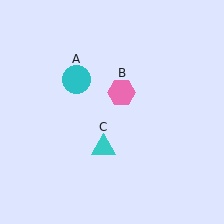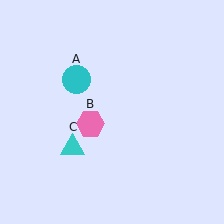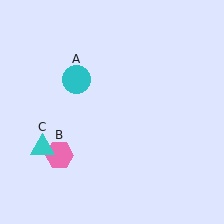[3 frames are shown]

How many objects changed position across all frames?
2 objects changed position: pink hexagon (object B), cyan triangle (object C).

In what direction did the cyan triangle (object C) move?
The cyan triangle (object C) moved left.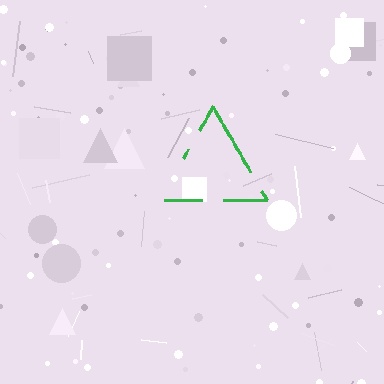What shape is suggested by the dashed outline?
The dashed outline suggests a triangle.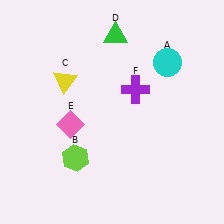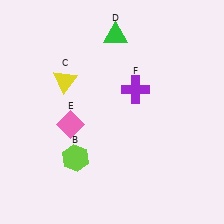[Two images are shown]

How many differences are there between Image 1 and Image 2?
There is 1 difference between the two images.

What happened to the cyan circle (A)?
The cyan circle (A) was removed in Image 2. It was in the top-right area of Image 1.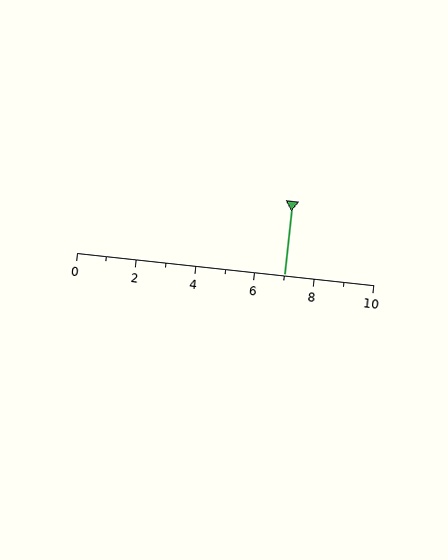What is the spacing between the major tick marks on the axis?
The major ticks are spaced 2 apart.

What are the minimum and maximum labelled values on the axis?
The axis runs from 0 to 10.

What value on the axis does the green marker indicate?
The marker indicates approximately 7.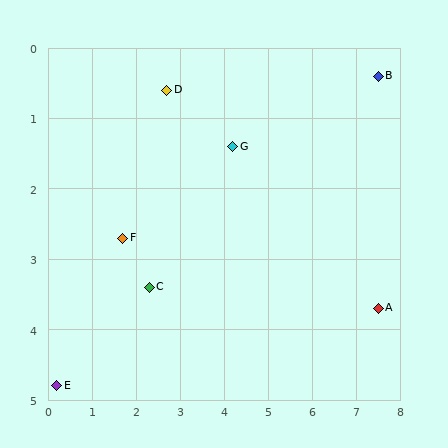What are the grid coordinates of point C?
Point C is at approximately (2.3, 3.4).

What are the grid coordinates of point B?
Point B is at approximately (7.5, 0.4).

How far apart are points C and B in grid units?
Points C and B are about 6.0 grid units apart.